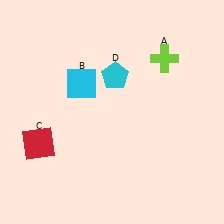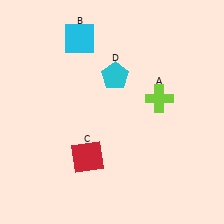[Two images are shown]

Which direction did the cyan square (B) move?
The cyan square (B) moved up.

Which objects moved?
The objects that moved are: the lime cross (A), the cyan square (B), the red square (C).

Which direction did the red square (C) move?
The red square (C) moved right.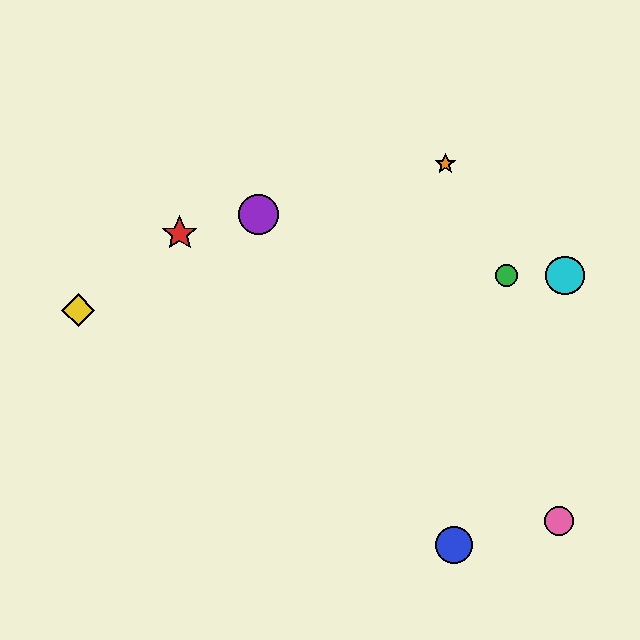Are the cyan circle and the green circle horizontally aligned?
Yes, both are at y≈275.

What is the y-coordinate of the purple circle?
The purple circle is at y≈215.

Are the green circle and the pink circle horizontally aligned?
No, the green circle is at y≈275 and the pink circle is at y≈521.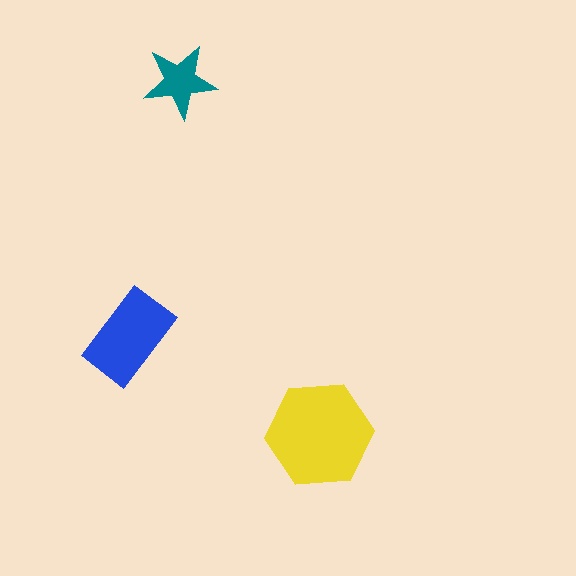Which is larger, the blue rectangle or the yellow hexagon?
The yellow hexagon.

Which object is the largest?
The yellow hexagon.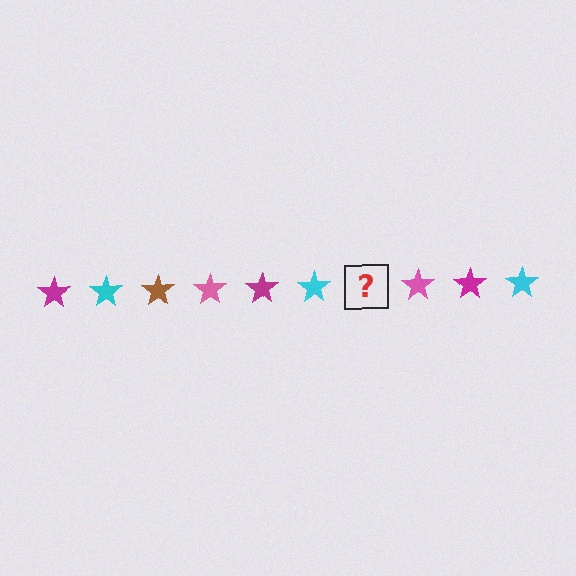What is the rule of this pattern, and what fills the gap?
The rule is that the pattern cycles through magenta, cyan, brown, pink stars. The gap should be filled with a brown star.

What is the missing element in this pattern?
The missing element is a brown star.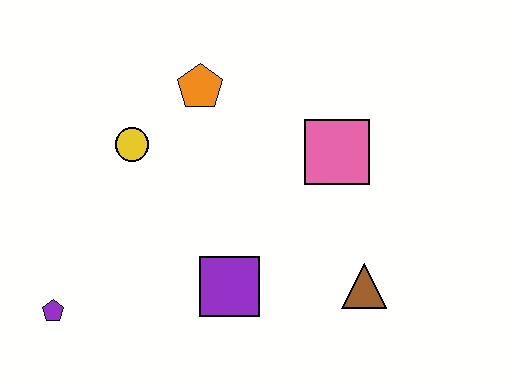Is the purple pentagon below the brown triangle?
Yes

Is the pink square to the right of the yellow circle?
Yes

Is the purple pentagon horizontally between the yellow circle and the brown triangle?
No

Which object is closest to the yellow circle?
The orange pentagon is closest to the yellow circle.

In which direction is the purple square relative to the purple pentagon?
The purple square is to the right of the purple pentagon.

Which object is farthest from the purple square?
The orange pentagon is farthest from the purple square.